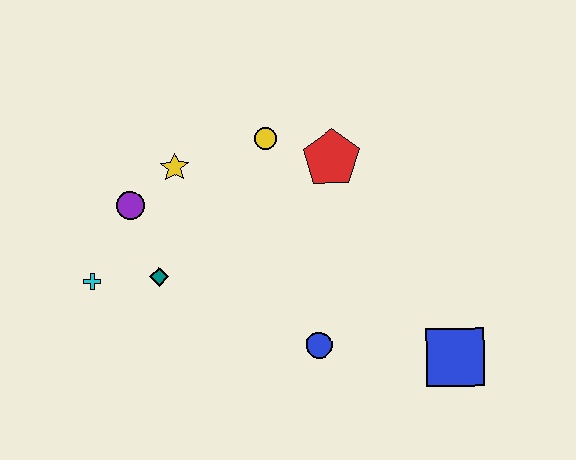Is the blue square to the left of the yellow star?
No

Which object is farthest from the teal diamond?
The blue square is farthest from the teal diamond.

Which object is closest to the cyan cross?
The teal diamond is closest to the cyan cross.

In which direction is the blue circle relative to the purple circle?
The blue circle is to the right of the purple circle.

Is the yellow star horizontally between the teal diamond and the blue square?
Yes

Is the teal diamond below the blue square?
No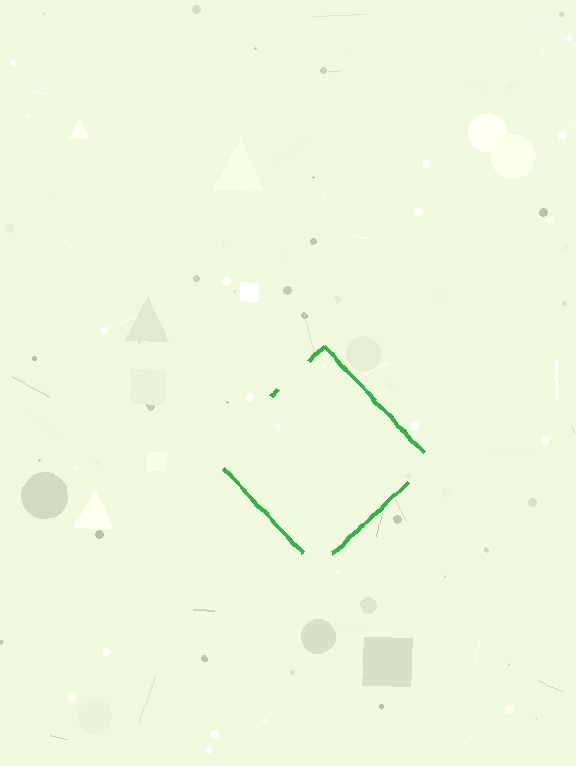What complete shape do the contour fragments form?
The contour fragments form a diamond.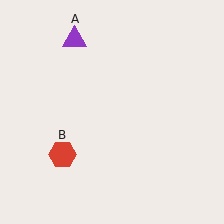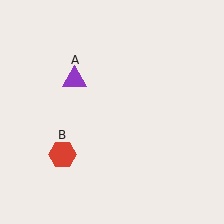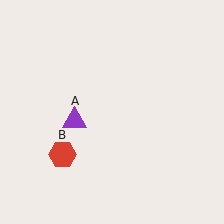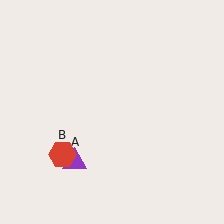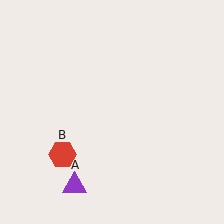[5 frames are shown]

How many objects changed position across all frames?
1 object changed position: purple triangle (object A).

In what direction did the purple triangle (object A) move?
The purple triangle (object A) moved down.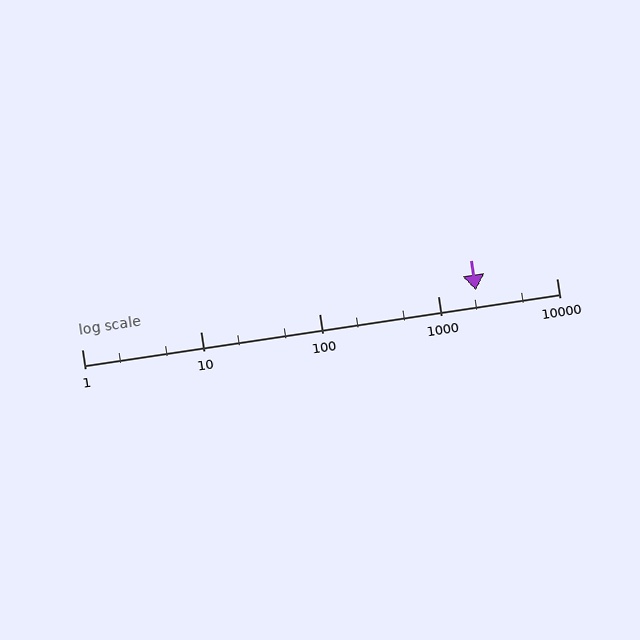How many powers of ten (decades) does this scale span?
The scale spans 4 decades, from 1 to 10000.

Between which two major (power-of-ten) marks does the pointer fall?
The pointer is between 1000 and 10000.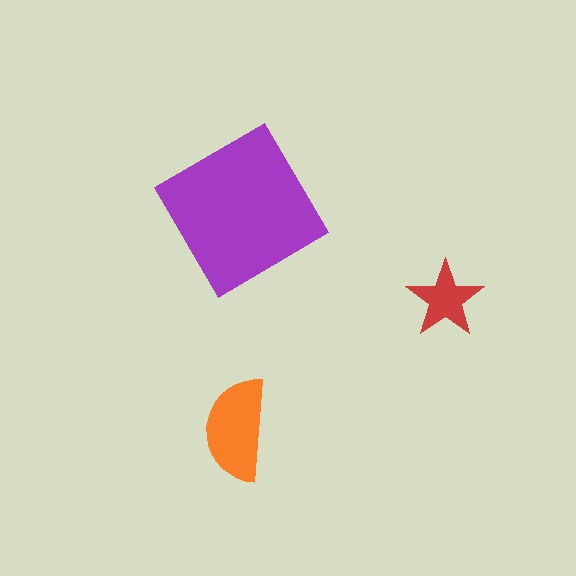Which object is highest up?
The purple diamond is topmost.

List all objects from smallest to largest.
The red star, the orange semicircle, the purple diamond.